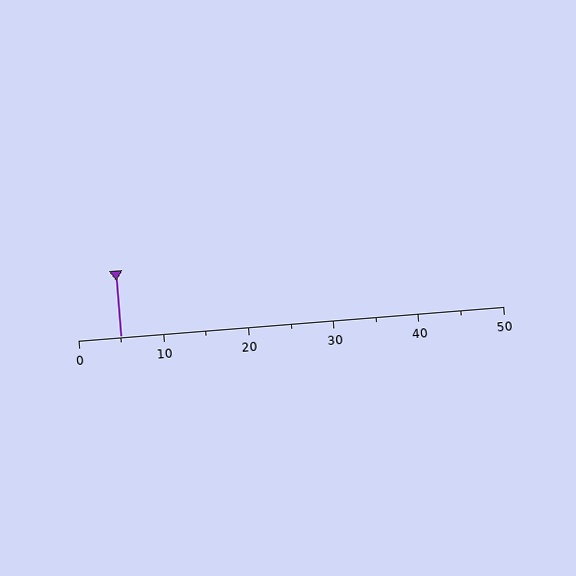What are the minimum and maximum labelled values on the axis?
The axis runs from 0 to 50.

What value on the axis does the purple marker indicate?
The marker indicates approximately 5.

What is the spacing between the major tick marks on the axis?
The major ticks are spaced 10 apart.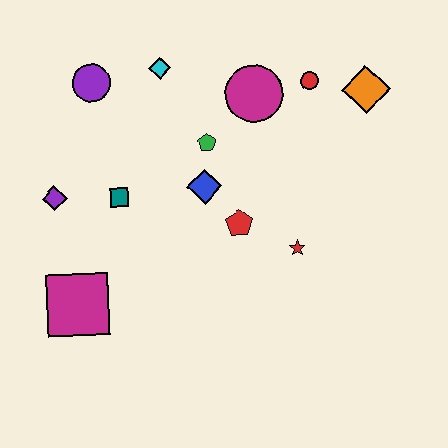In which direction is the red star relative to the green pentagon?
The red star is below the green pentagon.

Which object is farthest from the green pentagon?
The magenta square is farthest from the green pentagon.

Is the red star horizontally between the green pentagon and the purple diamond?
No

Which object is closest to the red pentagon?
The blue diamond is closest to the red pentagon.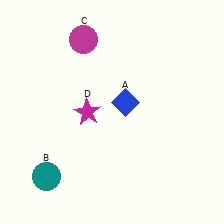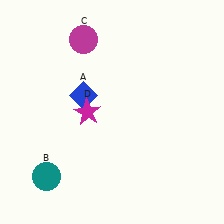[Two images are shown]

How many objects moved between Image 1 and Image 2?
1 object moved between the two images.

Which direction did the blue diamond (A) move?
The blue diamond (A) moved left.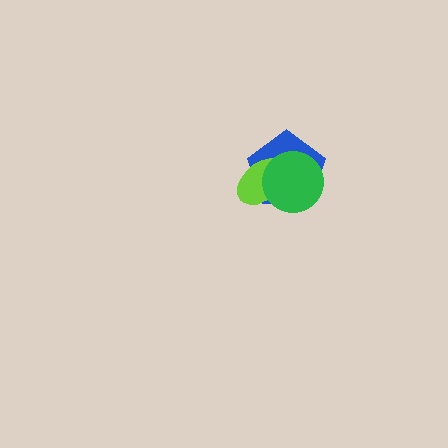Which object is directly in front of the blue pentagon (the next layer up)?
The lime ellipse is directly in front of the blue pentagon.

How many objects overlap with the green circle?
2 objects overlap with the green circle.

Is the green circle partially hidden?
No, no other shape covers it.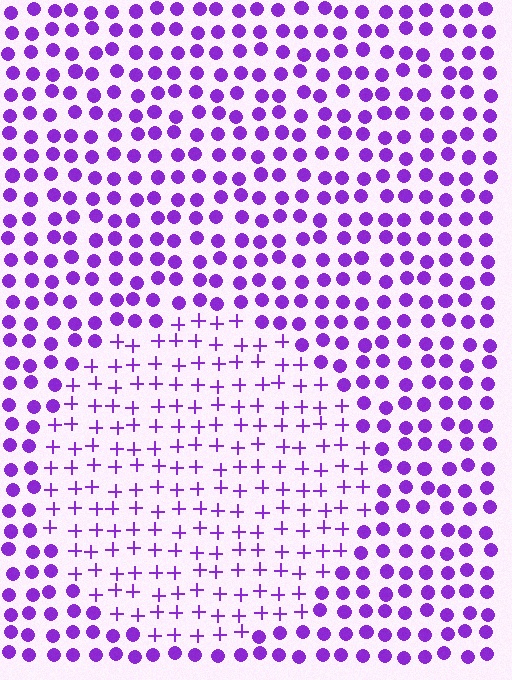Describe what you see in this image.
The image is filled with small purple elements arranged in a uniform grid. A circle-shaped region contains plus signs, while the surrounding area contains circles. The boundary is defined purely by the change in element shape.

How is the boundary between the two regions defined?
The boundary is defined by a change in element shape: plus signs inside vs. circles outside. All elements share the same color and spacing.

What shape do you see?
I see a circle.